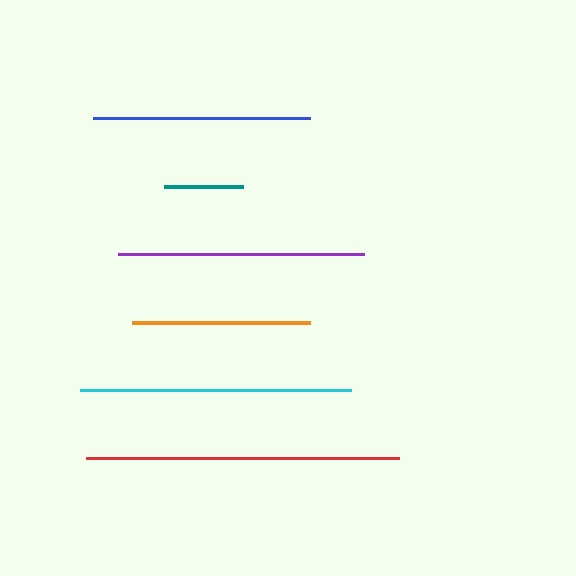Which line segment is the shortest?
The teal line is the shortest at approximately 78 pixels.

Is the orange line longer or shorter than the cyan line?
The cyan line is longer than the orange line.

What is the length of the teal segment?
The teal segment is approximately 78 pixels long.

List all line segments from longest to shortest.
From longest to shortest: red, cyan, purple, blue, orange, teal.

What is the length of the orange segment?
The orange segment is approximately 178 pixels long.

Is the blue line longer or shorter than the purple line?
The purple line is longer than the blue line.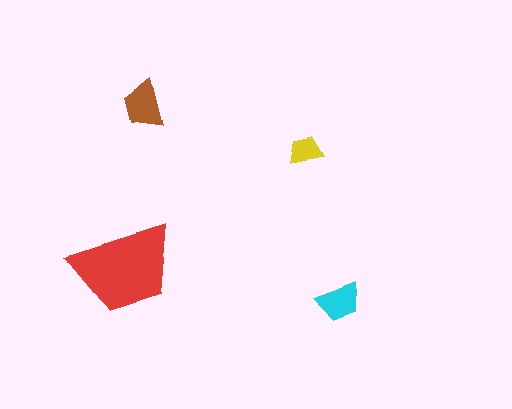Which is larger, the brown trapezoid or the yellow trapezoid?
The brown one.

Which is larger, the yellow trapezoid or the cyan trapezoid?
The cyan one.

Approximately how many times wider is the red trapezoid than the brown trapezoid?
About 2 times wider.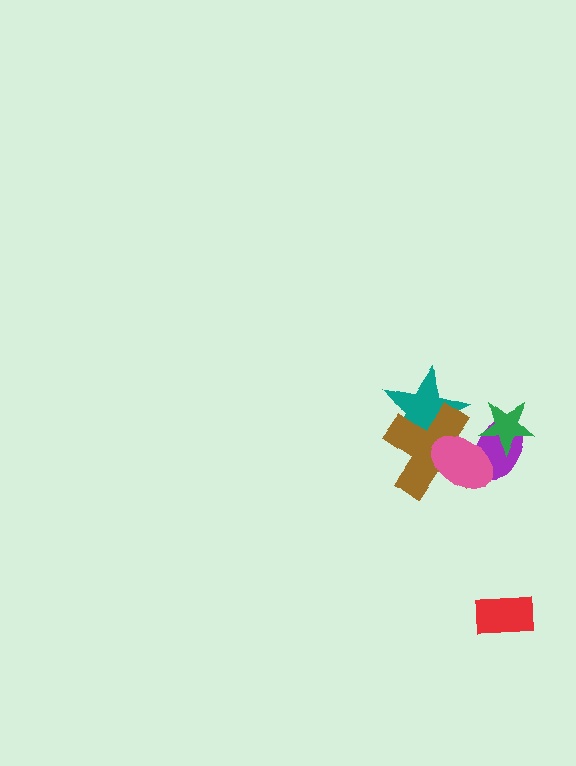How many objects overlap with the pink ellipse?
4 objects overlap with the pink ellipse.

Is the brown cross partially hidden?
Yes, it is partially covered by another shape.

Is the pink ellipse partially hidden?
No, no other shape covers it.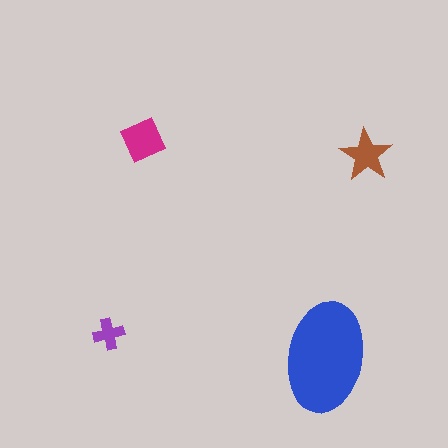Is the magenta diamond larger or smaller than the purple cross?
Larger.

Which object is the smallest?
The purple cross.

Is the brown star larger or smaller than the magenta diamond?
Smaller.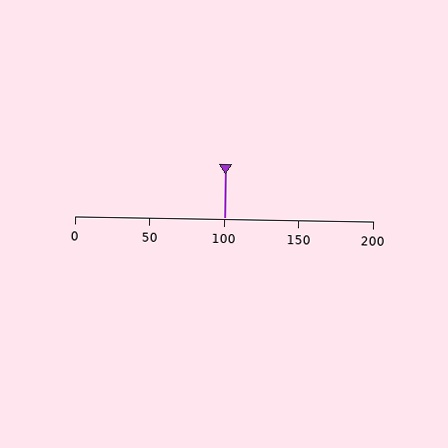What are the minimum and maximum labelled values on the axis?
The axis runs from 0 to 200.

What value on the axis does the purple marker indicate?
The marker indicates approximately 100.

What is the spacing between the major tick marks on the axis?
The major ticks are spaced 50 apart.